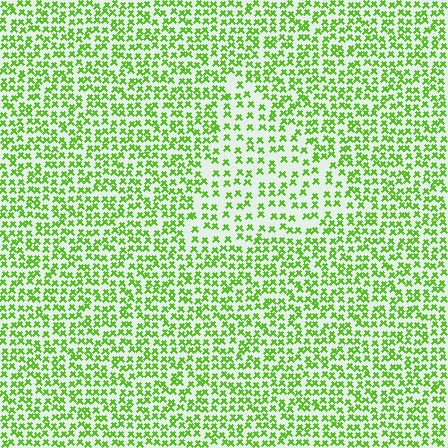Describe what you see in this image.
The image contains small lime elements arranged at two different densities. A triangle-shaped region is visible where the elements are less densely packed than the surrounding area.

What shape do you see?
I see a triangle.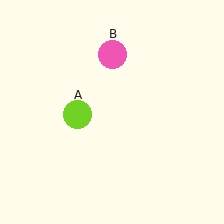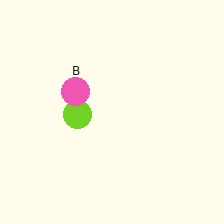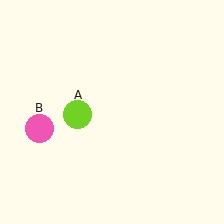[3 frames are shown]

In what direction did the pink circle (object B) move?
The pink circle (object B) moved down and to the left.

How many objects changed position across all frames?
1 object changed position: pink circle (object B).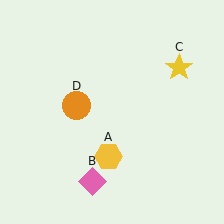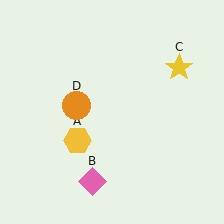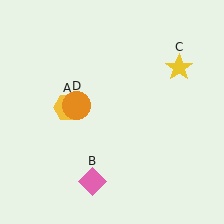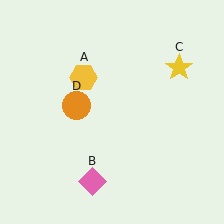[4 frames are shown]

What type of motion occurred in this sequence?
The yellow hexagon (object A) rotated clockwise around the center of the scene.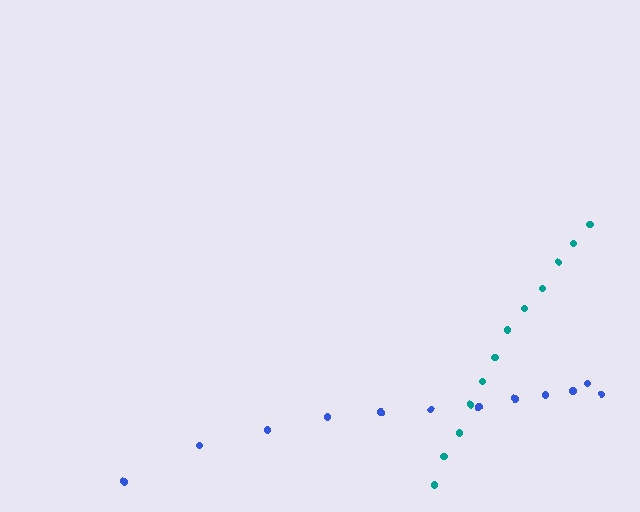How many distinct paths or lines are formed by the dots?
There are 2 distinct paths.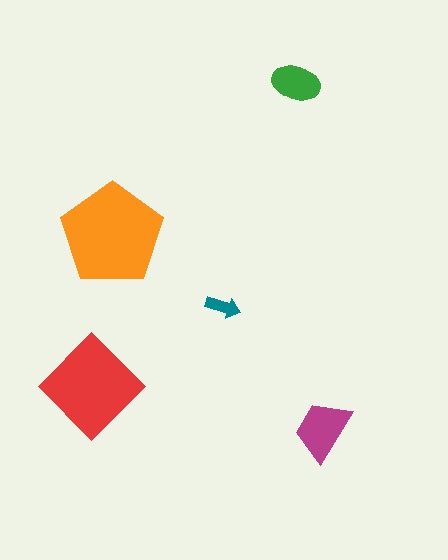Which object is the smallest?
The teal arrow.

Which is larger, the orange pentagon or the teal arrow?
The orange pentagon.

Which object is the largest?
The orange pentagon.